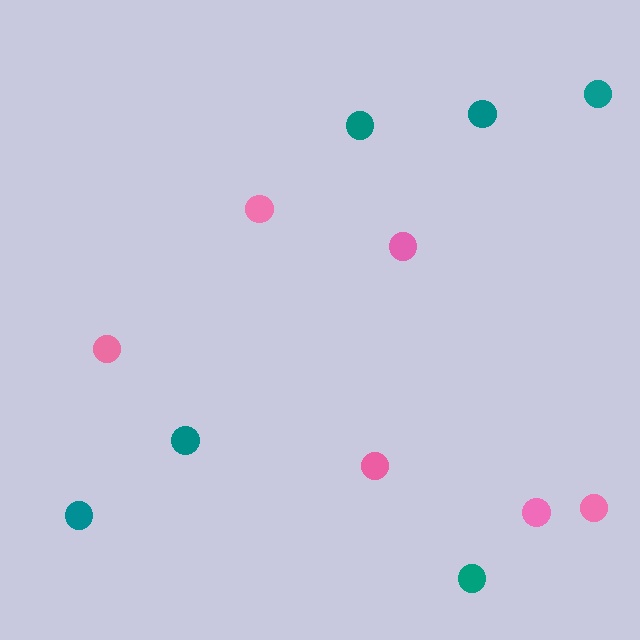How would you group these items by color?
There are 2 groups: one group of pink circles (6) and one group of teal circles (6).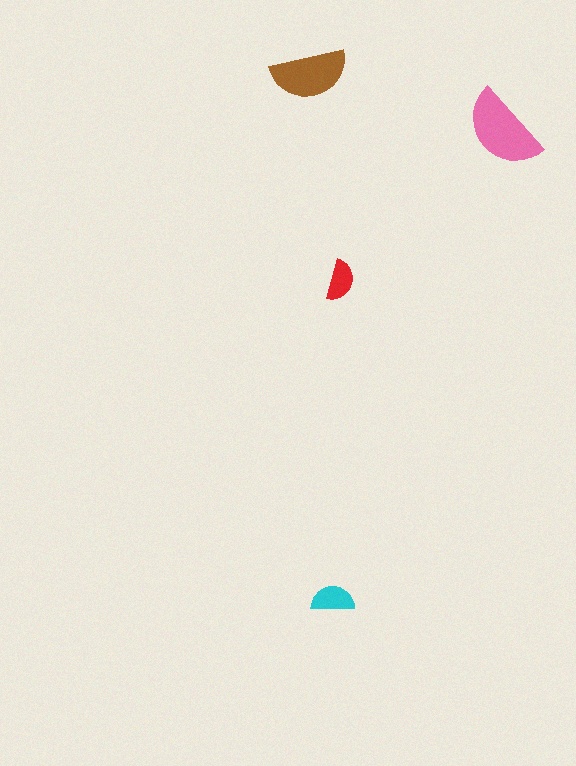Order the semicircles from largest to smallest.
the pink one, the brown one, the cyan one, the red one.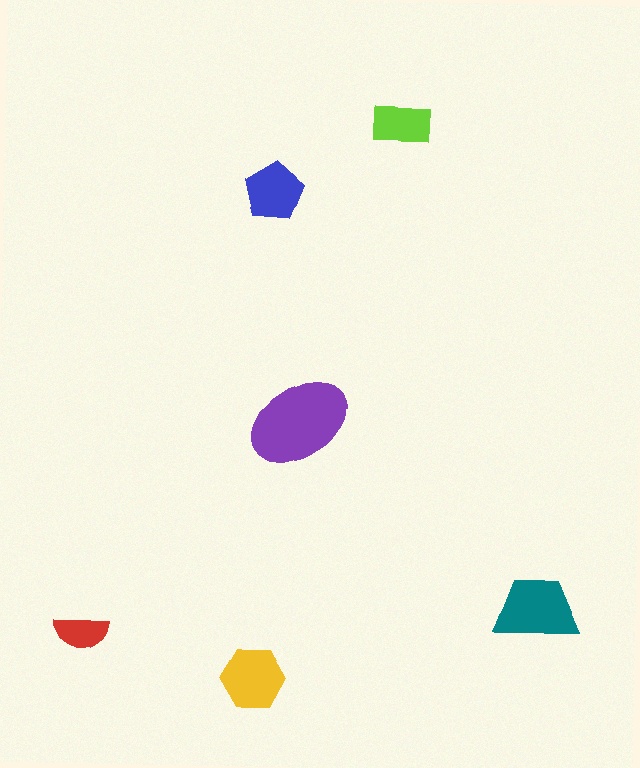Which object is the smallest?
The red semicircle.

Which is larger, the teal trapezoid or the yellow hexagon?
The teal trapezoid.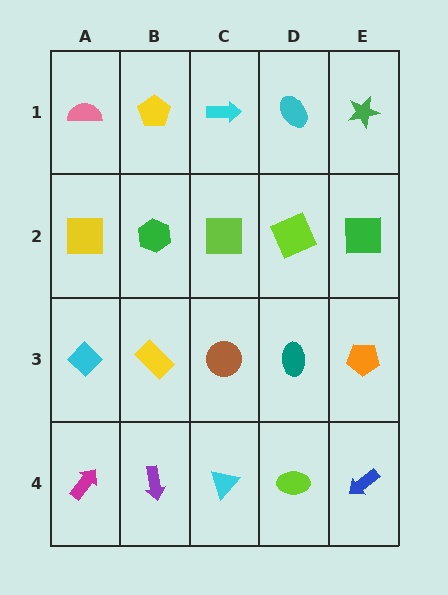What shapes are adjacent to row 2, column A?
A pink semicircle (row 1, column A), a cyan diamond (row 3, column A), a green hexagon (row 2, column B).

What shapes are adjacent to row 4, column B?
A yellow rectangle (row 3, column B), a magenta arrow (row 4, column A), a cyan triangle (row 4, column C).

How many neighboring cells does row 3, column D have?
4.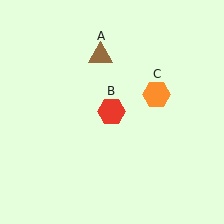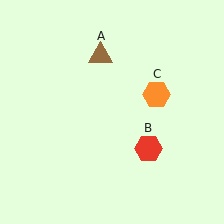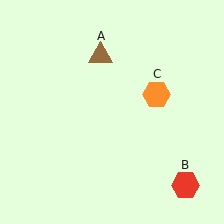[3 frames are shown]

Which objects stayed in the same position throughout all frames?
Brown triangle (object A) and orange hexagon (object C) remained stationary.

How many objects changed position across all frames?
1 object changed position: red hexagon (object B).